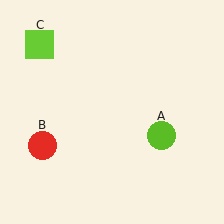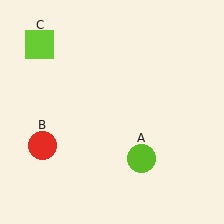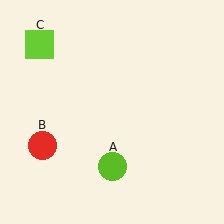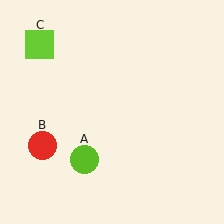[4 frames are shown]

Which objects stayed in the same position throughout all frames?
Red circle (object B) and lime square (object C) remained stationary.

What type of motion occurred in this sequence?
The lime circle (object A) rotated clockwise around the center of the scene.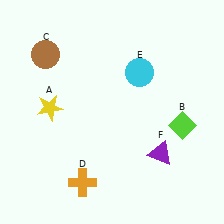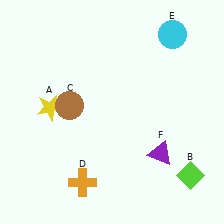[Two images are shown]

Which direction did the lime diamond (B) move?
The lime diamond (B) moved down.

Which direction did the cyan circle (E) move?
The cyan circle (E) moved up.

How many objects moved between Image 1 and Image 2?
3 objects moved between the two images.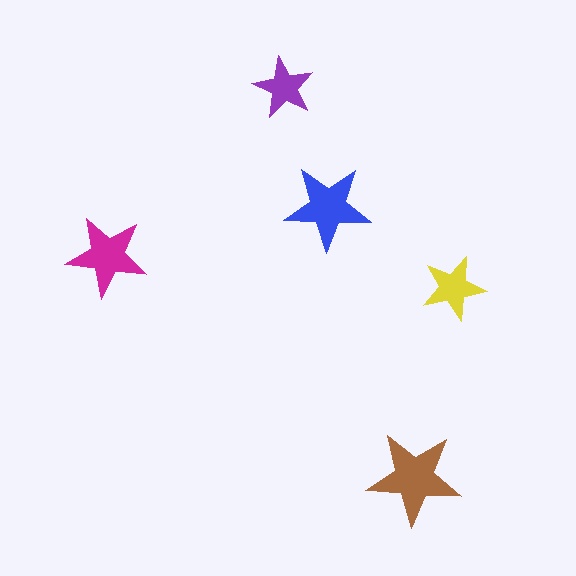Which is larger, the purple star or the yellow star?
The yellow one.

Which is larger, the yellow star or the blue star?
The blue one.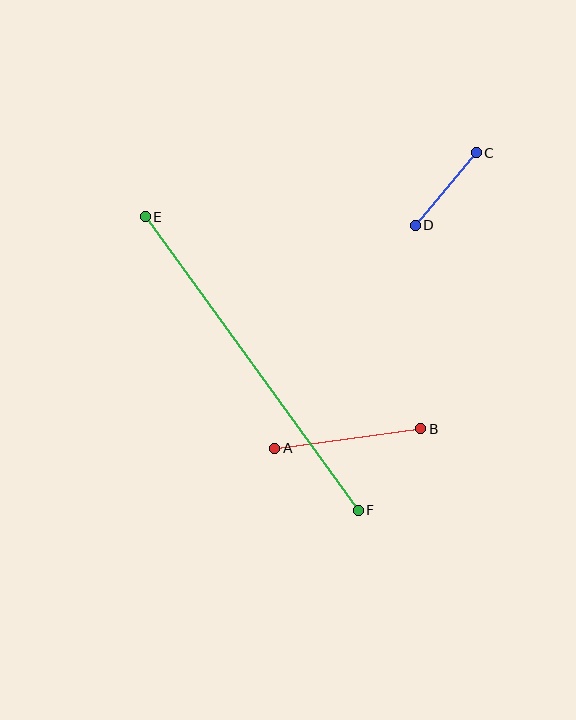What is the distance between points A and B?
The distance is approximately 147 pixels.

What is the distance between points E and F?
The distance is approximately 362 pixels.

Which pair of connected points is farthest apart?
Points E and F are farthest apart.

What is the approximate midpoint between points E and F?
The midpoint is at approximately (252, 364) pixels.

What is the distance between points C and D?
The distance is approximately 95 pixels.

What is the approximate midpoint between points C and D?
The midpoint is at approximately (446, 189) pixels.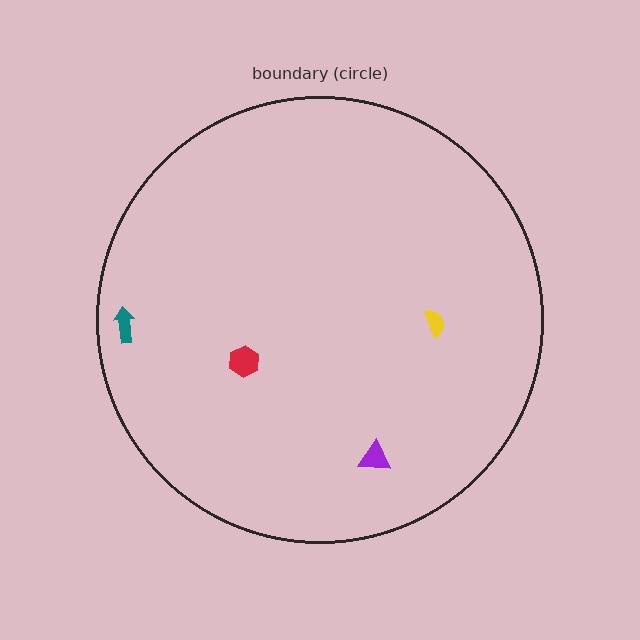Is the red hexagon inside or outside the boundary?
Inside.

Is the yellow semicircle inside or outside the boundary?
Inside.